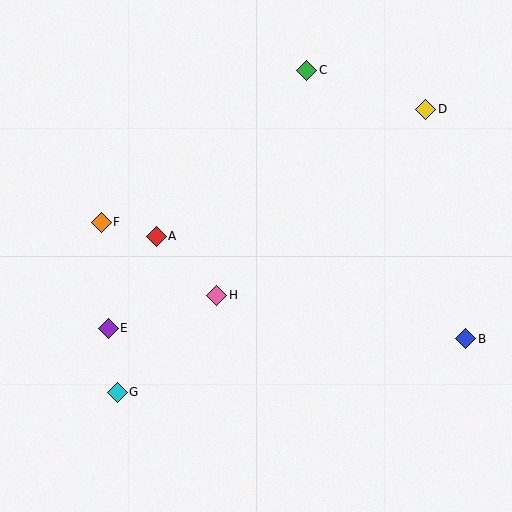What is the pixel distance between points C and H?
The distance between C and H is 242 pixels.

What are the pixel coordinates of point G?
Point G is at (117, 392).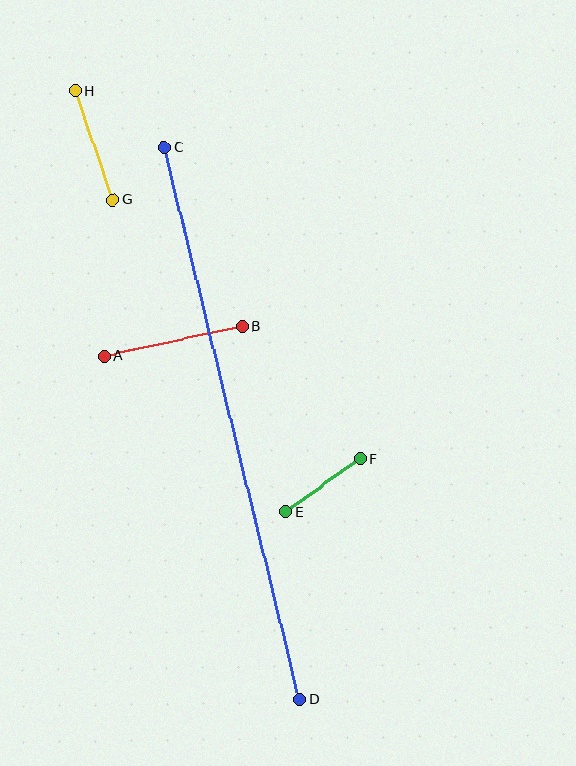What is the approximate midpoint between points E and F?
The midpoint is at approximately (323, 485) pixels.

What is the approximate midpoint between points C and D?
The midpoint is at approximately (232, 423) pixels.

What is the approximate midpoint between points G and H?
The midpoint is at approximately (94, 145) pixels.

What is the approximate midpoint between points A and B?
The midpoint is at approximately (173, 341) pixels.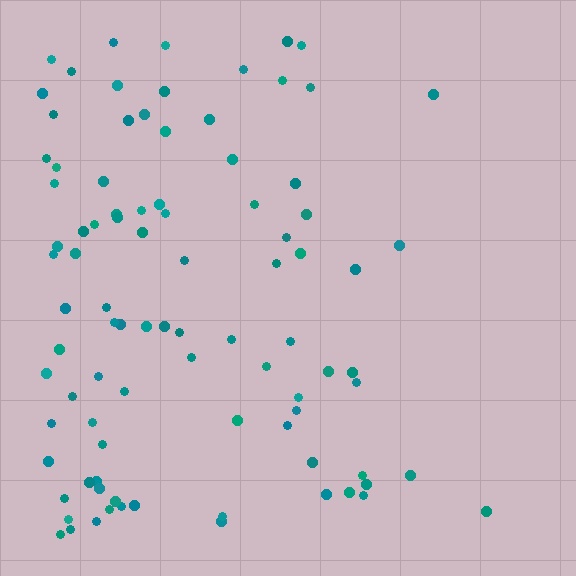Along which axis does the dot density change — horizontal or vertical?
Horizontal.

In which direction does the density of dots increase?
From right to left, with the left side densest.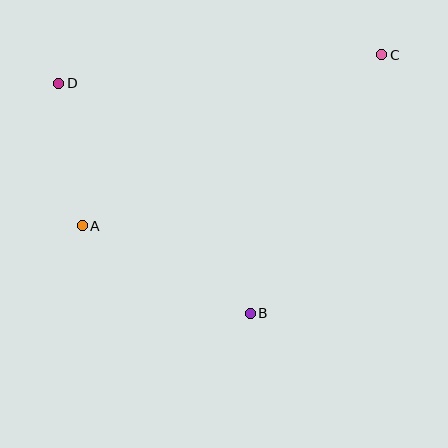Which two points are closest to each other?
Points A and D are closest to each other.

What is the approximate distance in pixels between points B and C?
The distance between B and C is approximately 290 pixels.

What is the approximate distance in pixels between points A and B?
The distance between A and B is approximately 189 pixels.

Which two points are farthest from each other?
Points A and C are farthest from each other.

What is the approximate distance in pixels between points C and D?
The distance between C and D is approximately 324 pixels.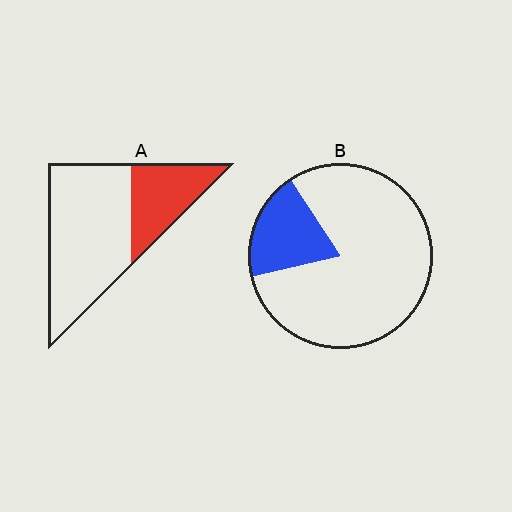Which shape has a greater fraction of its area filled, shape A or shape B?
Shape A.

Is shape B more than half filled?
No.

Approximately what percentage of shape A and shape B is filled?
A is approximately 30% and B is approximately 20%.